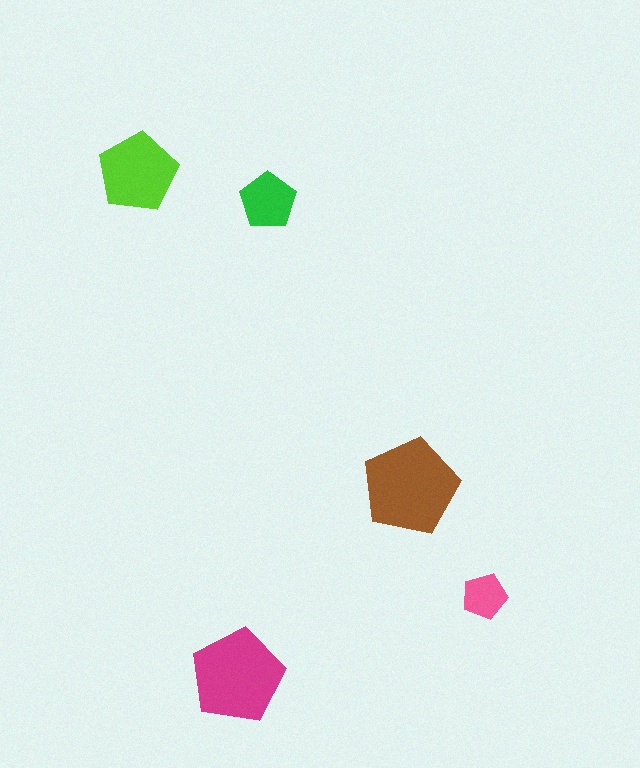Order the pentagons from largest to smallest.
the brown one, the magenta one, the lime one, the green one, the pink one.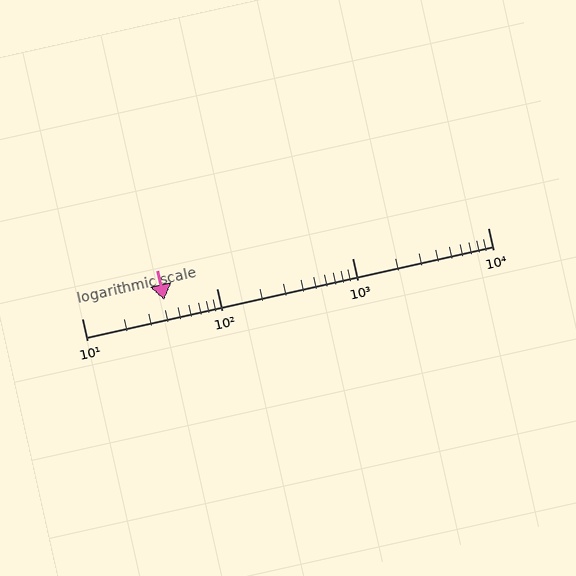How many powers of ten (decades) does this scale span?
The scale spans 3 decades, from 10 to 10000.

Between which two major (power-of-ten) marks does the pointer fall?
The pointer is between 10 and 100.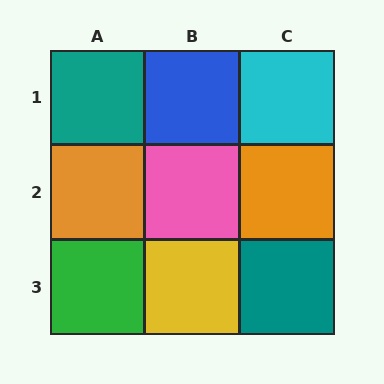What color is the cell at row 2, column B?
Pink.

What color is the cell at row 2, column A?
Orange.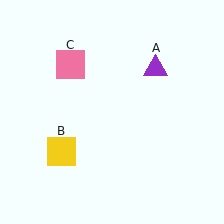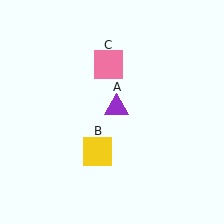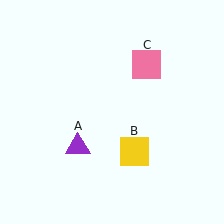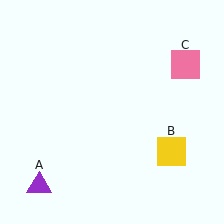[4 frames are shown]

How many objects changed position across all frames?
3 objects changed position: purple triangle (object A), yellow square (object B), pink square (object C).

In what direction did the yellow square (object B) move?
The yellow square (object B) moved right.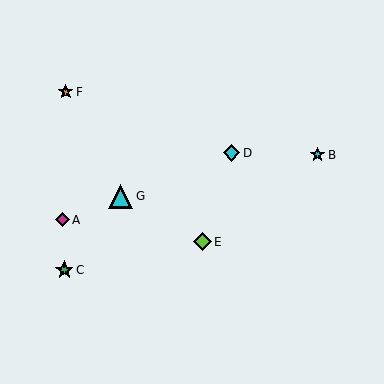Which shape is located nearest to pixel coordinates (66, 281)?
The green star (labeled C) at (64, 270) is nearest to that location.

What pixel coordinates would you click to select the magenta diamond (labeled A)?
Click at (63, 220) to select the magenta diamond A.